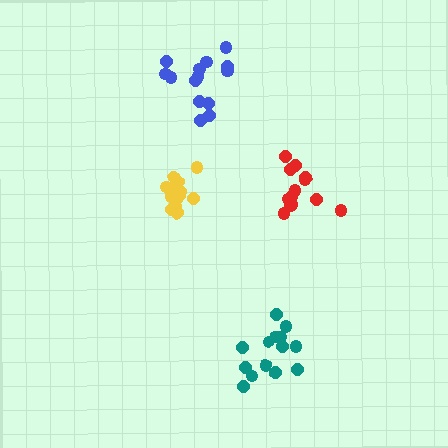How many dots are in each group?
Group 1: 13 dots, Group 2: 13 dots, Group 3: 14 dots, Group 4: 14 dots (54 total).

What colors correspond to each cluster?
The clusters are colored: red, yellow, teal, blue.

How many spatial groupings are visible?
There are 4 spatial groupings.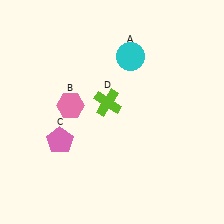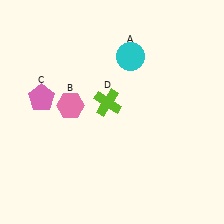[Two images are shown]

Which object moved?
The pink pentagon (C) moved up.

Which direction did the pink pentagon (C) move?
The pink pentagon (C) moved up.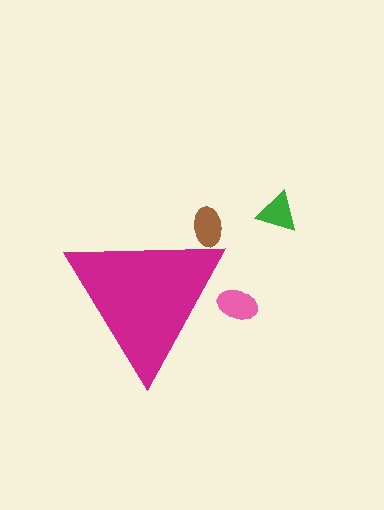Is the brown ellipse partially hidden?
Yes, the brown ellipse is partially hidden behind the magenta triangle.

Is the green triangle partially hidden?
No, the green triangle is fully visible.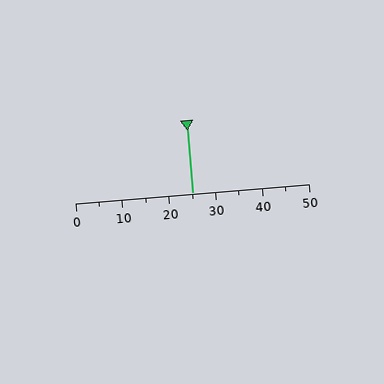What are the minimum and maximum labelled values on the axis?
The axis runs from 0 to 50.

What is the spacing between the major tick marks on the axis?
The major ticks are spaced 10 apart.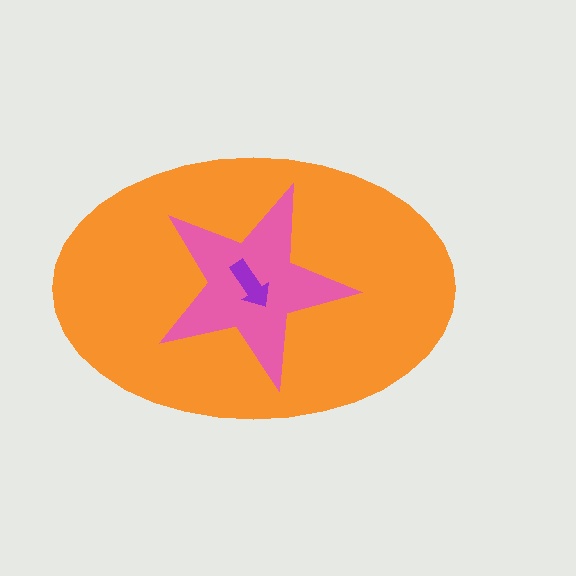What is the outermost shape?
The orange ellipse.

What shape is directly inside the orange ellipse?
The pink star.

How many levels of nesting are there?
3.